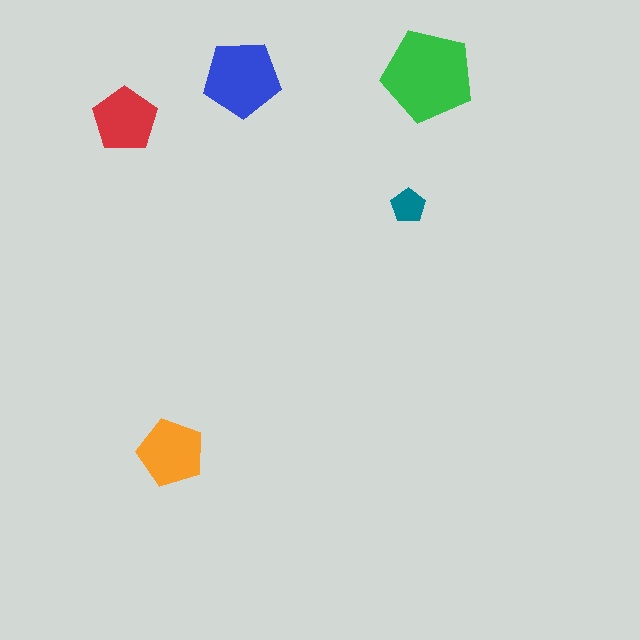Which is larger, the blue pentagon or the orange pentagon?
The blue one.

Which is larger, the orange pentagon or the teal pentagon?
The orange one.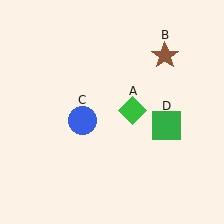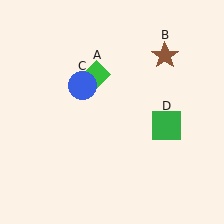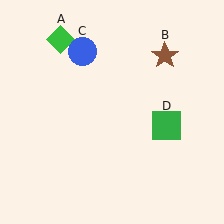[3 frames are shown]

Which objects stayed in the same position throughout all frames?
Brown star (object B) and green square (object D) remained stationary.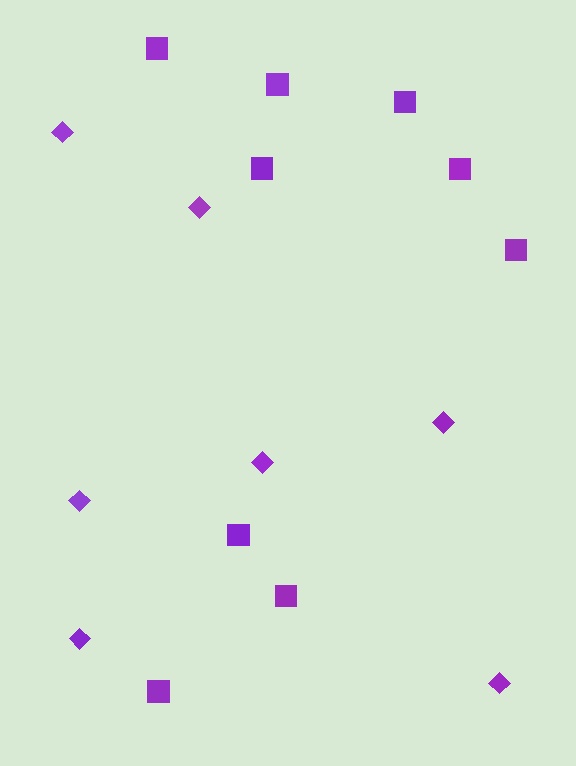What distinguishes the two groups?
There are 2 groups: one group of diamonds (7) and one group of squares (9).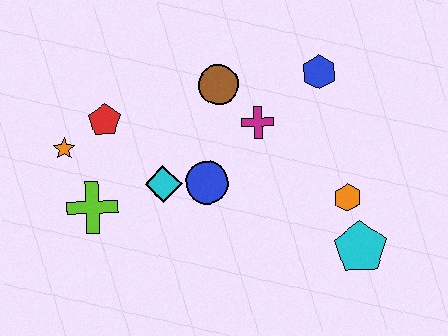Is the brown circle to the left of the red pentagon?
No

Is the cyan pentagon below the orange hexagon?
Yes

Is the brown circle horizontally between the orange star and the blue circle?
No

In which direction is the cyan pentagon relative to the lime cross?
The cyan pentagon is to the right of the lime cross.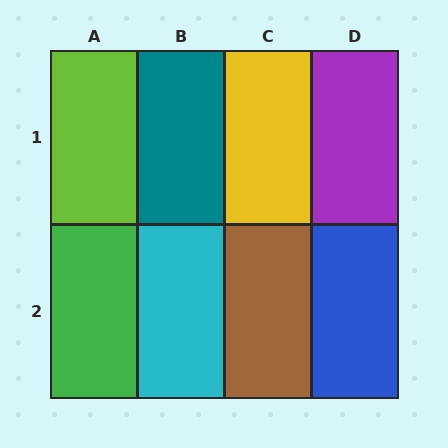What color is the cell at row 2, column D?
Blue.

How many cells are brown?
1 cell is brown.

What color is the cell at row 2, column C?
Brown.